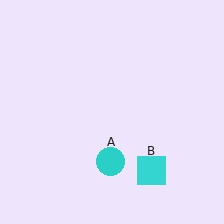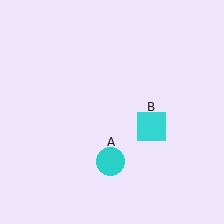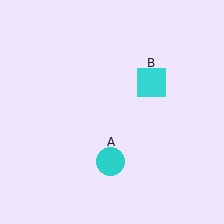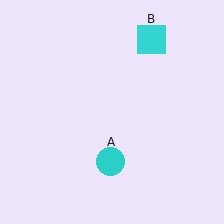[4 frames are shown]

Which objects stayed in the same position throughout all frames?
Cyan circle (object A) remained stationary.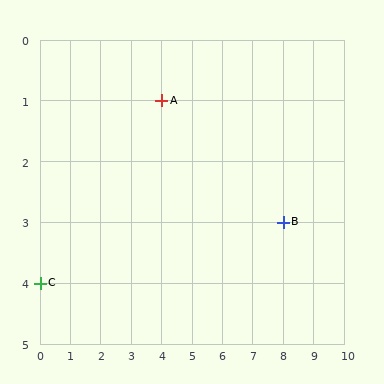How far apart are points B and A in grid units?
Points B and A are 4 columns and 2 rows apart (about 4.5 grid units diagonally).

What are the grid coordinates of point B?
Point B is at grid coordinates (8, 3).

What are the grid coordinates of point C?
Point C is at grid coordinates (0, 4).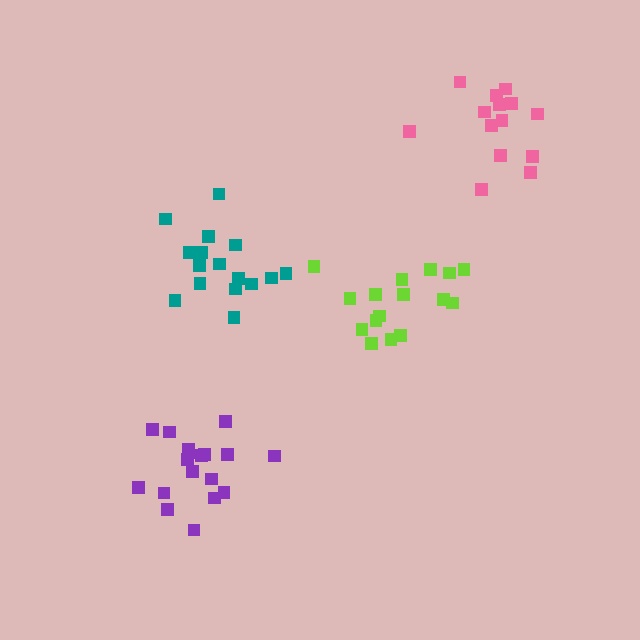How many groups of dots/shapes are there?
There are 4 groups.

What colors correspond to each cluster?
The clusters are colored: pink, lime, purple, teal.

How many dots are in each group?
Group 1: 15 dots, Group 2: 16 dots, Group 3: 18 dots, Group 4: 16 dots (65 total).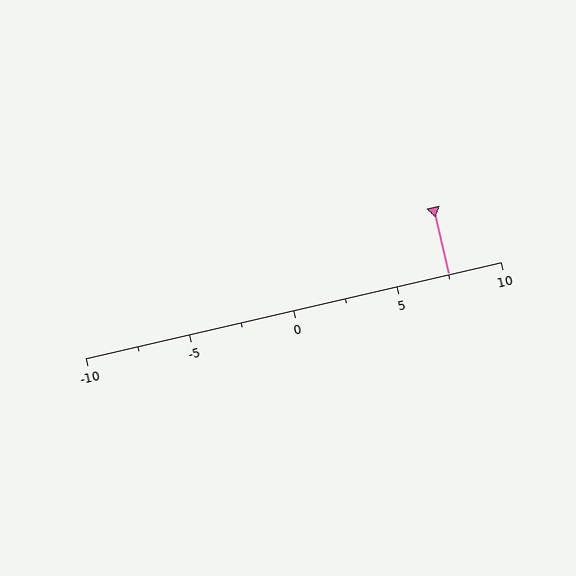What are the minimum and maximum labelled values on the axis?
The axis runs from -10 to 10.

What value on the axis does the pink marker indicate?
The marker indicates approximately 7.5.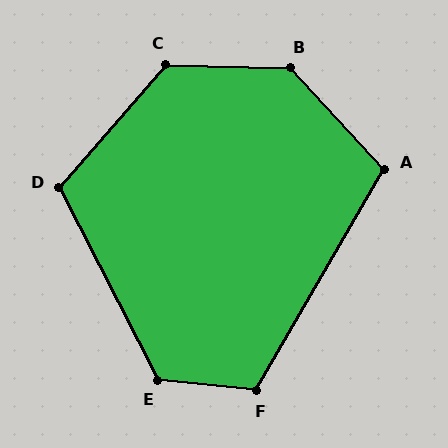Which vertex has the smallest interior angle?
A, at approximately 107 degrees.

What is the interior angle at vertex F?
Approximately 114 degrees (obtuse).